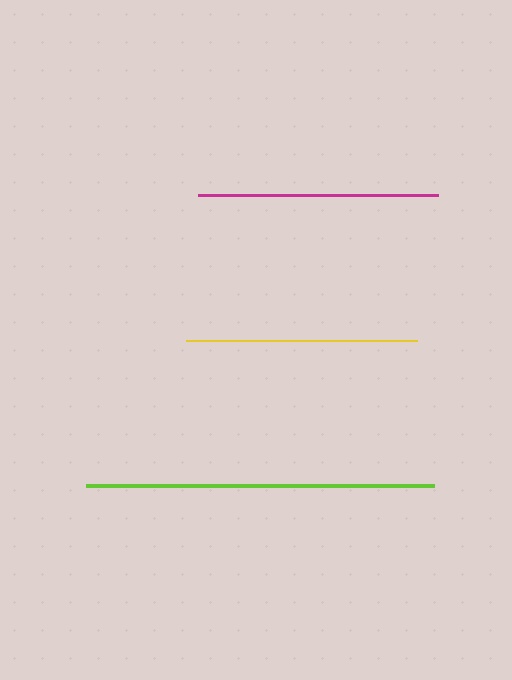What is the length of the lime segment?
The lime segment is approximately 348 pixels long.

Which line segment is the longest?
The lime line is the longest at approximately 348 pixels.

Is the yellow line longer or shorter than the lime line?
The lime line is longer than the yellow line.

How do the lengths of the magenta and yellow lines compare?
The magenta and yellow lines are approximately the same length.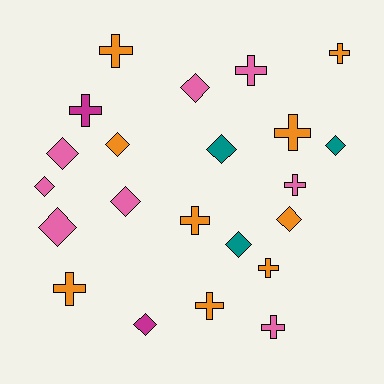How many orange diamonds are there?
There are 2 orange diamonds.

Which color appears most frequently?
Orange, with 9 objects.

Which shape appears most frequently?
Diamond, with 11 objects.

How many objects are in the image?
There are 22 objects.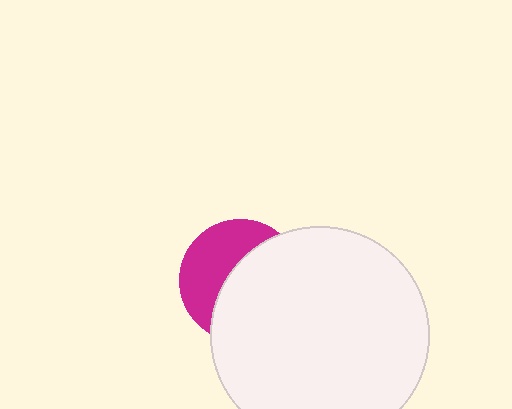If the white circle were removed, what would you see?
You would see the complete magenta circle.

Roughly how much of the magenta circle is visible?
A small part of it is visible (roughly 43%).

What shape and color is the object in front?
The object in front is a white circle.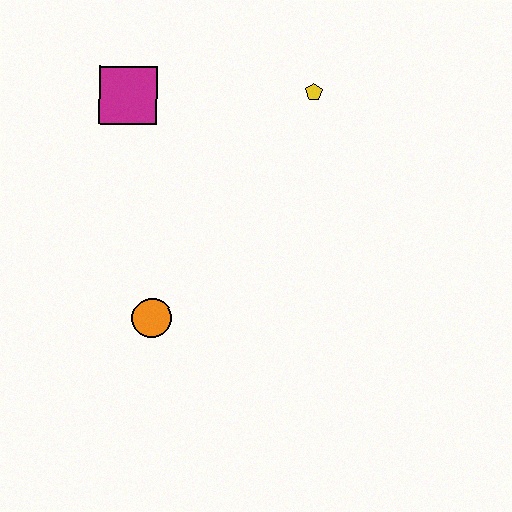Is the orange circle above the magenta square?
No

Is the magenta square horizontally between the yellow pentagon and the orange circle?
No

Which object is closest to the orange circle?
The magenta square is closest to the orange circle.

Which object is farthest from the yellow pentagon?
The orange circle is farthest from the yellow pentagon.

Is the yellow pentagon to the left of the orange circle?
No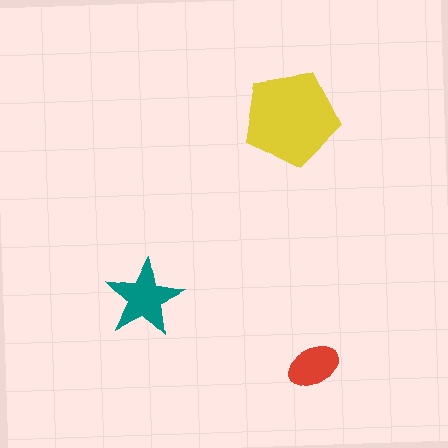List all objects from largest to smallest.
The yellow pentagon, the teal star, the red ellipse.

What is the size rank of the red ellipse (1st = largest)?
3rd.